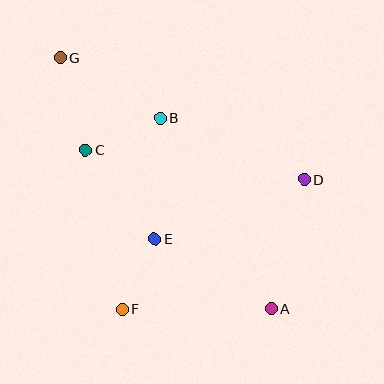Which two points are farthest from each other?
Points A and G are farthest from each other.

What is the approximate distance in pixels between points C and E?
The distance between C and E is approximately 113 pixels.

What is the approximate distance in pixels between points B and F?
The distance between B and F is approximately 195 pixels.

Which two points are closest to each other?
Points E and F are closest to each other.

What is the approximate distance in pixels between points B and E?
The distance between B and E is approximately 121 pixels.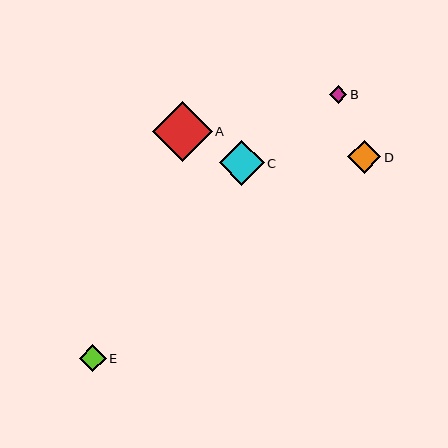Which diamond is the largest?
Diamond A is the largest with a size of approximately 60 pixels.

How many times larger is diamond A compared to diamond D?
Diamond A is approximately 1.8 times the size of diamond D.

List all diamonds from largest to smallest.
From largest to smallest: A, C, D, E, B.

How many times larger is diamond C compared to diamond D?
Diamond C is approximately 1.4 times the size of diamond D.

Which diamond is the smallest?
Diamond B is the smallest with a size of approximately 18 pixels.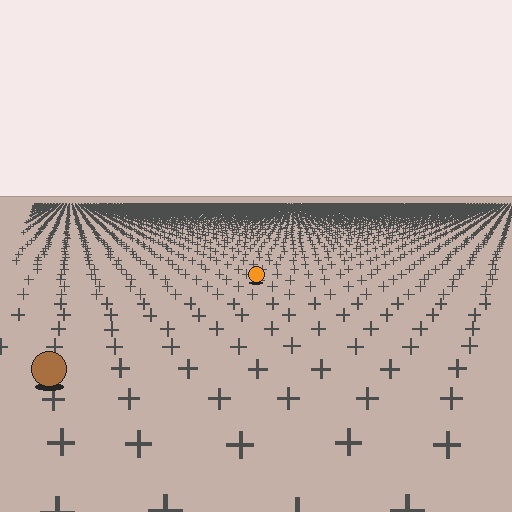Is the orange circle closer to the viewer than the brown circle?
No. The brown circle is closer — you can tell from the texture gradient: the ground texture is coarser near it.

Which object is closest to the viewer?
The brown circle is closest. The texture marks near it are larger and more spread out.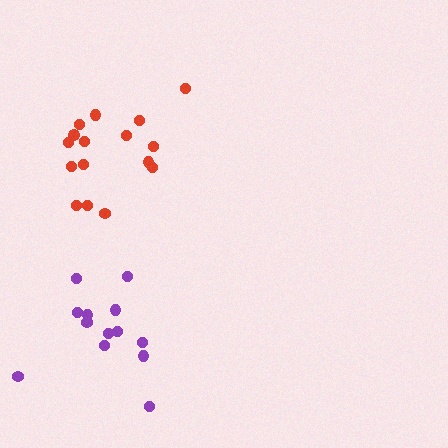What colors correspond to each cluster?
The clusters are colored: purple, red.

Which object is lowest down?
The purple cluster is bottommost.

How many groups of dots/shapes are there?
There are 2 groups.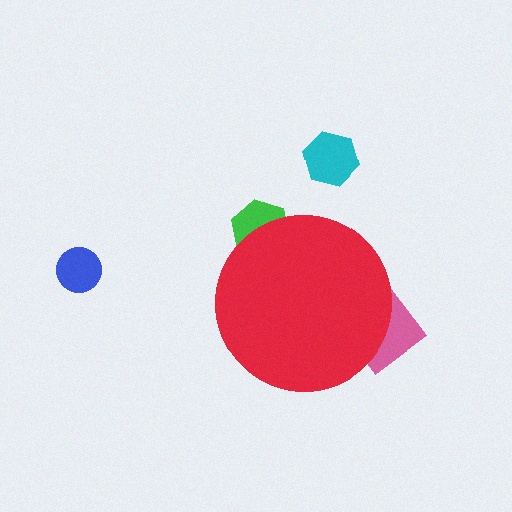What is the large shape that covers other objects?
A red circle.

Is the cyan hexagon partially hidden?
No, the cyan hexagon is fully visible.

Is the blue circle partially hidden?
No, the blue circle is fully visible.